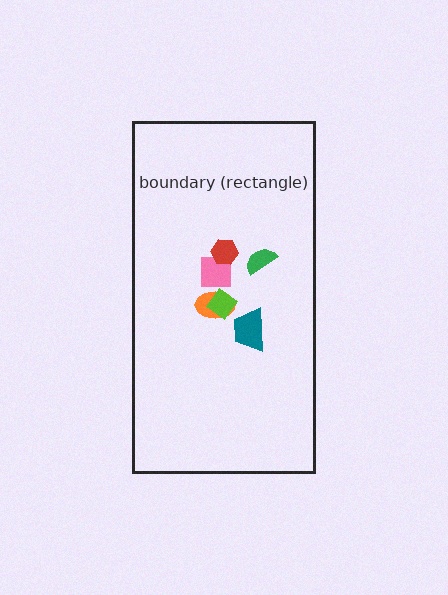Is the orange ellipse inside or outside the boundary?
Inside.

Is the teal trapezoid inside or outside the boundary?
Inside.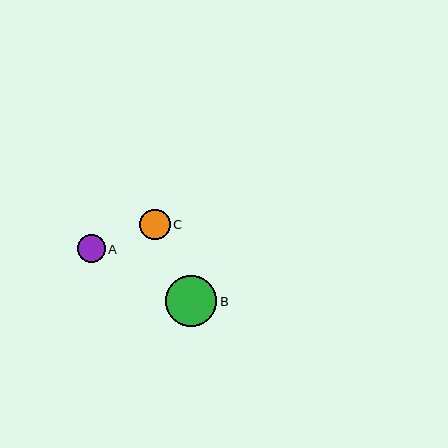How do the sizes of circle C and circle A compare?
Circle C and circle A are approximately the same size.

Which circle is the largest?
Circle B is the largest with a size of approximately 52 pixels.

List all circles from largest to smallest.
From largest to smallest: B, C, A.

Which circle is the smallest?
Circle A is the smallest with a size of approximately 28 pixels.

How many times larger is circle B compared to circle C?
Circle B is approximately 1.7 times the size of circle C.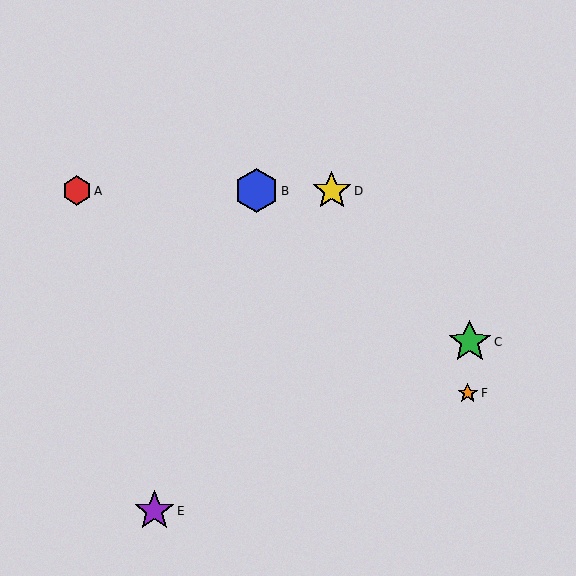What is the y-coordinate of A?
Object A is at y≈191.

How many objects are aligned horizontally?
3 objects (A, B, D) are aligned horizontally.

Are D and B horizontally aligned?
Yes, both are at y≈191.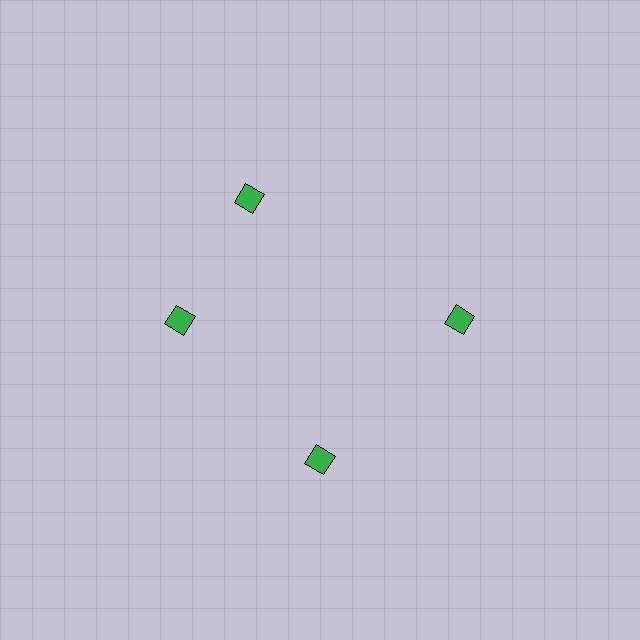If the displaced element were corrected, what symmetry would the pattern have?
It would have 4-fold rotational symmetry — the pattern would map onto itself every 90 degrees.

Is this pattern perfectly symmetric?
No. The 4 green diamonds are arranged in a ring, but one element near the 12 o'clock position is rotated out of alignment along the ring, breaking the 4-fold rotational symmetry.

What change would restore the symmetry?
The symmetry would be restored by rotating it back into even spacing with its neighbors so that all 4 diamonds sit at equal angles and equal distance from the center.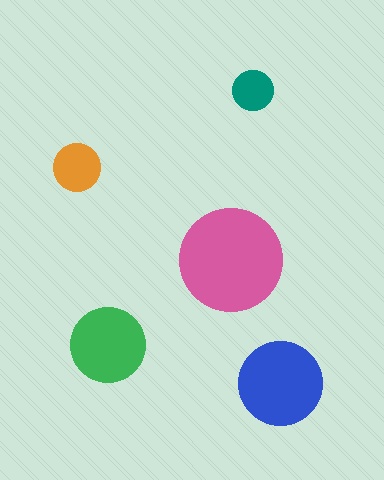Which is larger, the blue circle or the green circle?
The blue one.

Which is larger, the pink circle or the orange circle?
The pink one.